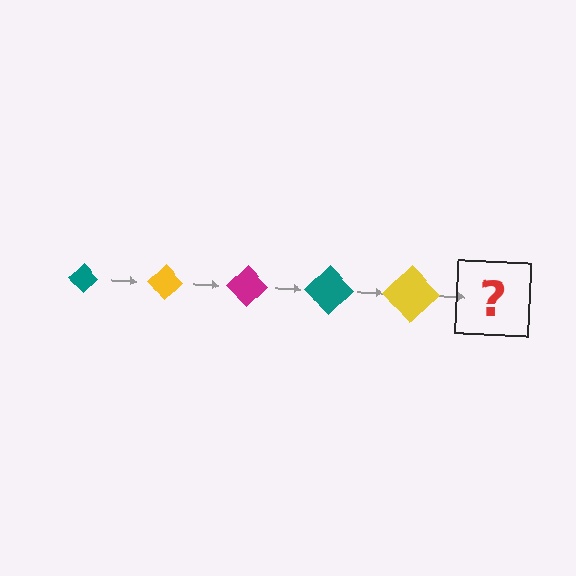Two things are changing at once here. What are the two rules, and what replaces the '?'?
The two rules are that the diamond grows larger each step and the color cycles through teal, yellow, and magenta. The '?' should be a magenta diamond, larger than the previous one.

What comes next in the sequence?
The next element should be a magenta diamond, larger than the previous one.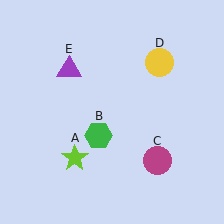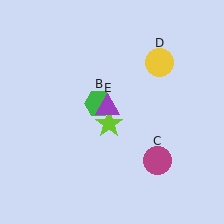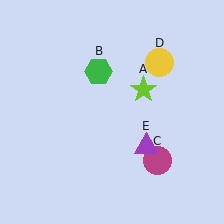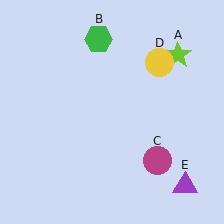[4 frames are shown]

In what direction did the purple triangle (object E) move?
The purple triangle (object E) moved down and to the right.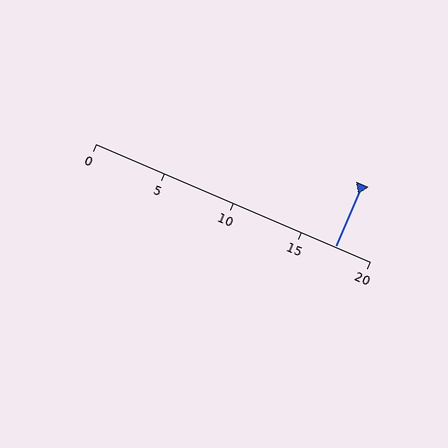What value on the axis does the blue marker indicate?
The marker indicates approximately 17.5.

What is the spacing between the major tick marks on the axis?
The major ticks are spaced 5 apart.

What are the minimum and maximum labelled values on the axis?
The axis runs from 0 to 20.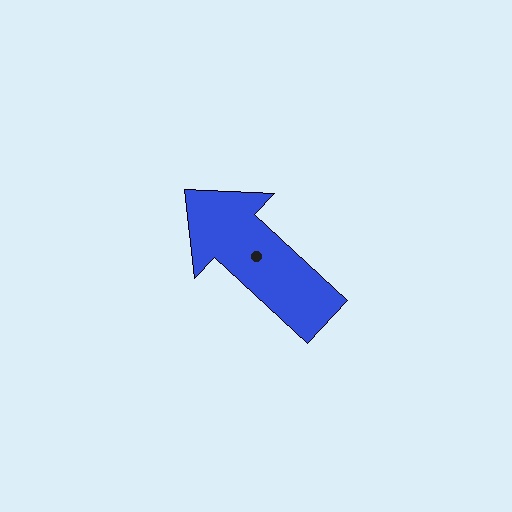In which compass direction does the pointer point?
Northwest.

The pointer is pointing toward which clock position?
Roughly 10 o'clock.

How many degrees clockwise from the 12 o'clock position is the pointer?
Approximately 313 degrees.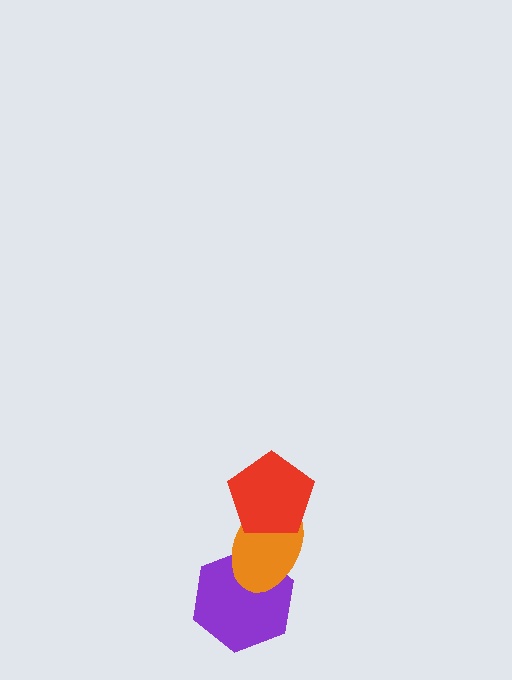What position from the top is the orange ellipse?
The orange ellipse is 2nd from the top.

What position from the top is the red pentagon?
The red pentagon is 1st from the top.